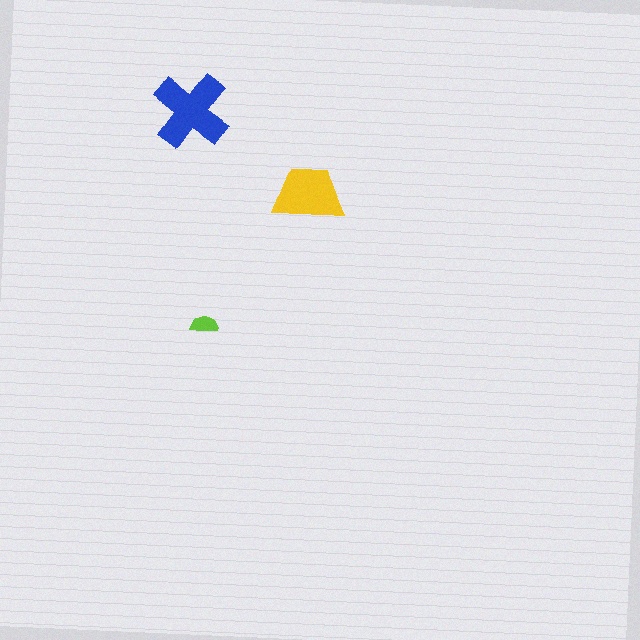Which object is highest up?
The blue cross is topmost.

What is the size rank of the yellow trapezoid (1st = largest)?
2nd.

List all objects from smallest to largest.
The lime semicircle, the yellow trapezoid, the blue cross.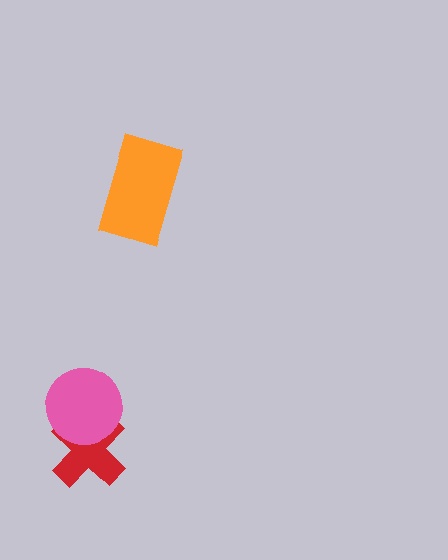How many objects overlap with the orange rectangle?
0 objects overlap with the orange rectangle.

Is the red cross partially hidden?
Yes, it is partially covered by another shape.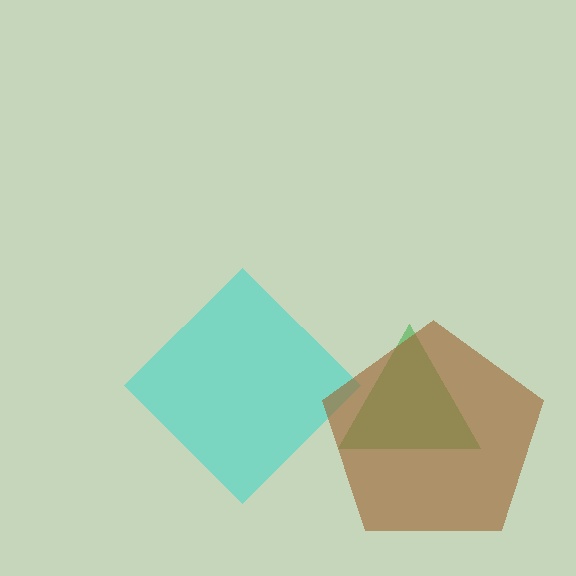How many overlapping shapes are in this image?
There are 3 overlapping shapes in the image.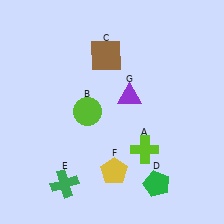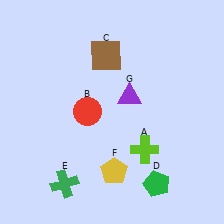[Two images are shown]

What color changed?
The circle (B) changed from lime in Image 1 to red in Image 2.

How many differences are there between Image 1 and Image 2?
There is 1 difference between the two images.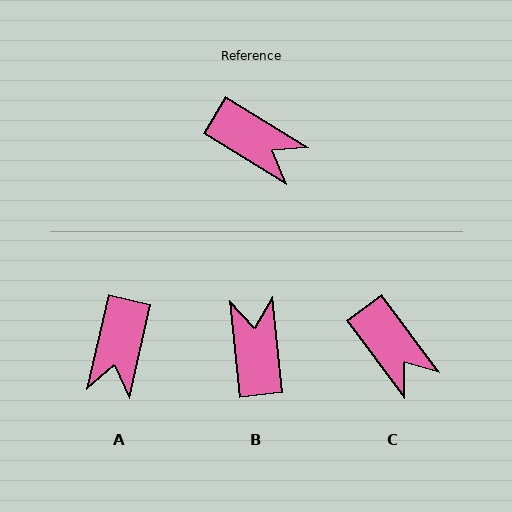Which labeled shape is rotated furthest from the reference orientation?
B, about 127 degrees away.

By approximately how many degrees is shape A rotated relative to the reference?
Approximately 71 degrees clockwise.